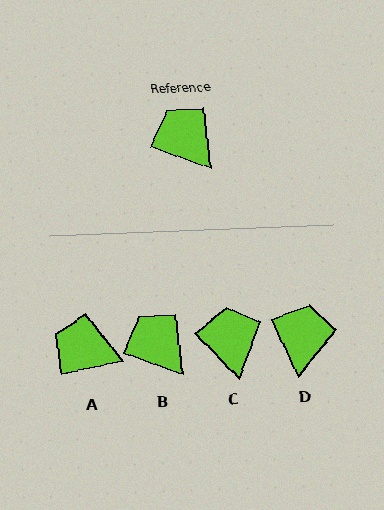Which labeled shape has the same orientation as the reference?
B.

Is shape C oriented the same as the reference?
No, it is off by about 27 degrees.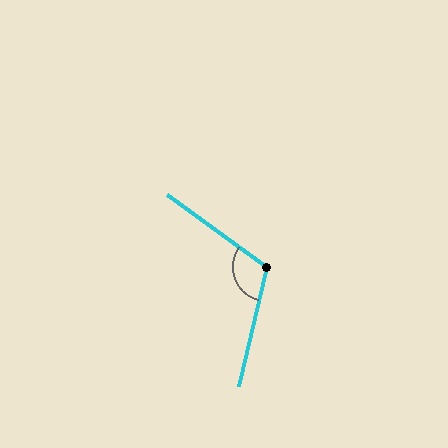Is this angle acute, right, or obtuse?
It is obtuse.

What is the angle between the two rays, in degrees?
Approximately 113 degrees.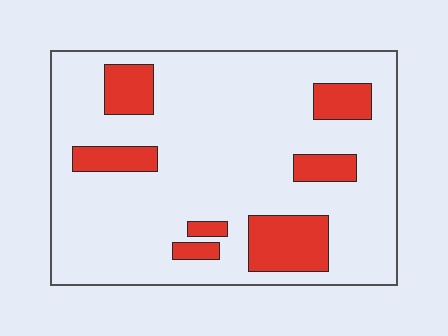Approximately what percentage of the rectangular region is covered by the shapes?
Approximately 20%.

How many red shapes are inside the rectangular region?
7.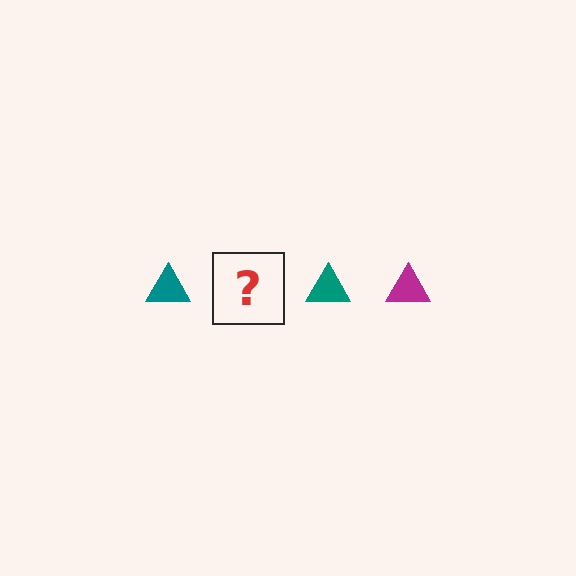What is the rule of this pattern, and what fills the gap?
The rule is that the pattern cycles through teal, magenta triangles. The gap should be filled with a magenta triangle.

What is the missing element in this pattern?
The missing element is a magenta triangle.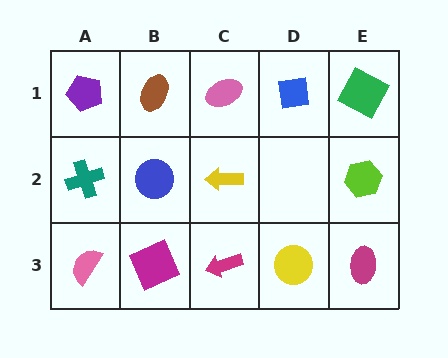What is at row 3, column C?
A magenta arrow.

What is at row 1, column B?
A brown ellipse.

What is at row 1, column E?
A green square.